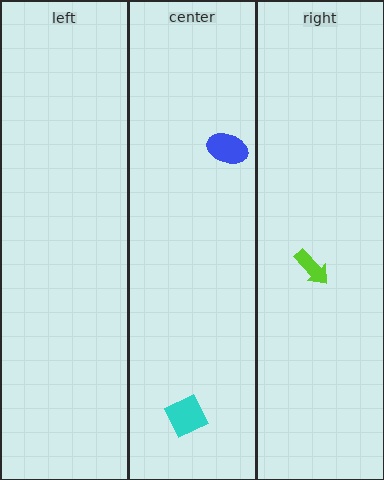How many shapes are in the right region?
1.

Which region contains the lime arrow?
The right region.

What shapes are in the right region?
The lime arrow.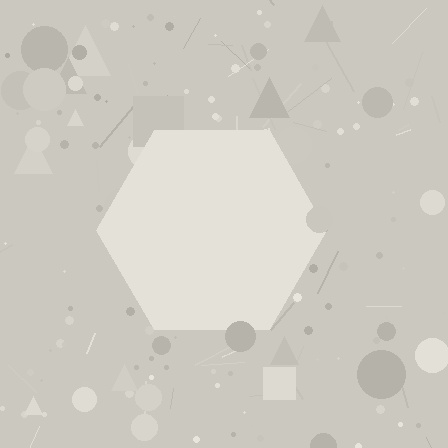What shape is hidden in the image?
A hexagon is hidden in the image.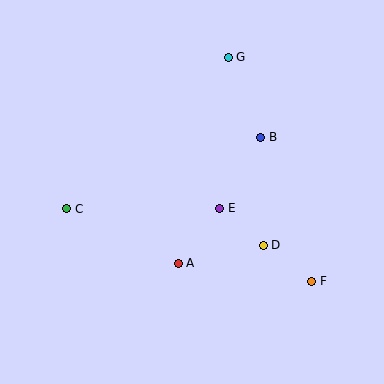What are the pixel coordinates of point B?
Point B is at (261, 137).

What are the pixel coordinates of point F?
Point F is at (312, 281).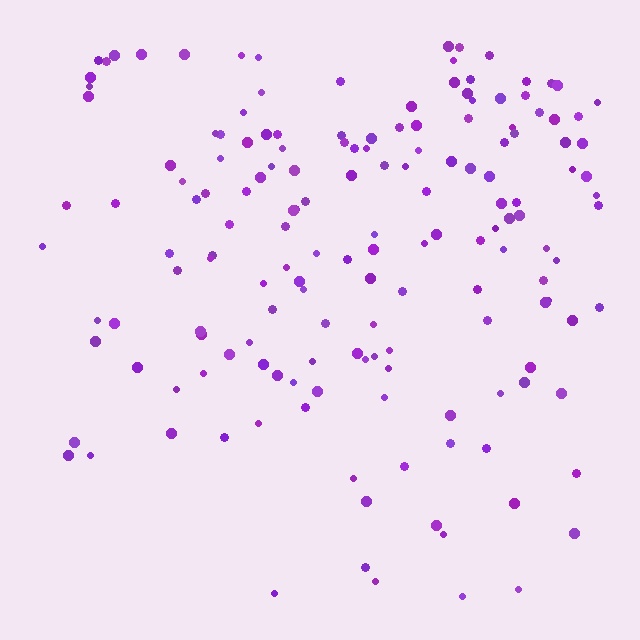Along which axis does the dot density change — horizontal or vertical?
Vertical.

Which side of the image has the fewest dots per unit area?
The bottom.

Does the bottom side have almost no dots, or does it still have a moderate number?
Still a moderate number, just noticeably fewer than the top.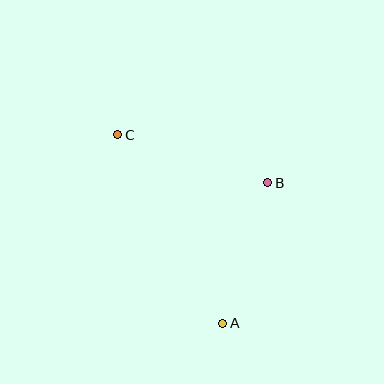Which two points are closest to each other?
Points A and B are closest to each other.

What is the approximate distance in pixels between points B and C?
The distance between B and C is approximately 157 pixels.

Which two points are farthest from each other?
Points A and C are farthest from each other.